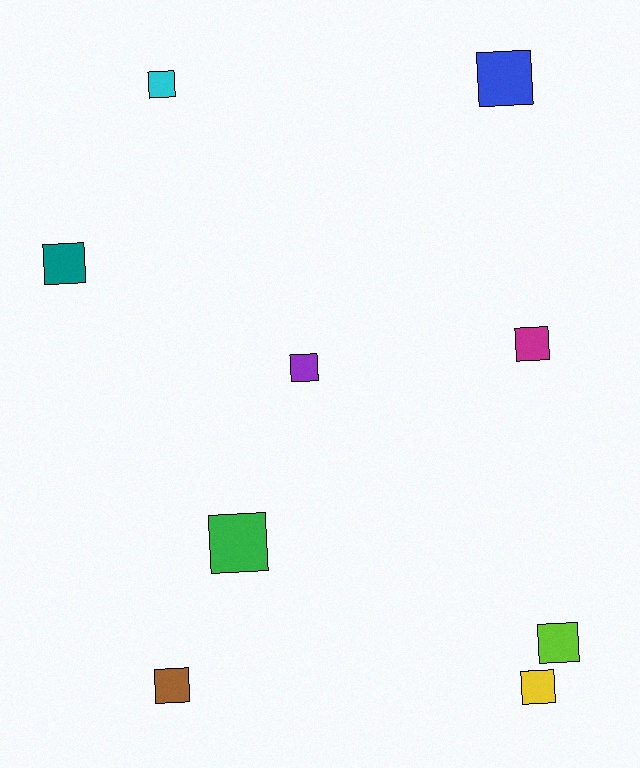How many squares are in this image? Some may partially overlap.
There are 9 squares.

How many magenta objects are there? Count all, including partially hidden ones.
There is 1 magenta object.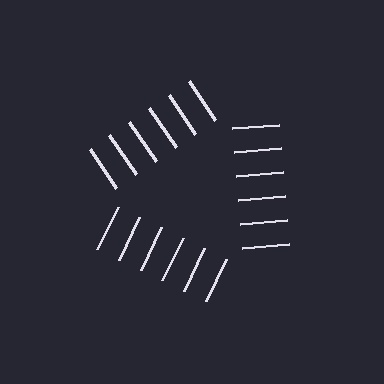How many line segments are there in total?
18 — 6 along each of the 3 edges.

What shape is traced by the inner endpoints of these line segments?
An illusory triangle — the line segments terminate on its edges but no continuous stroke is drawn.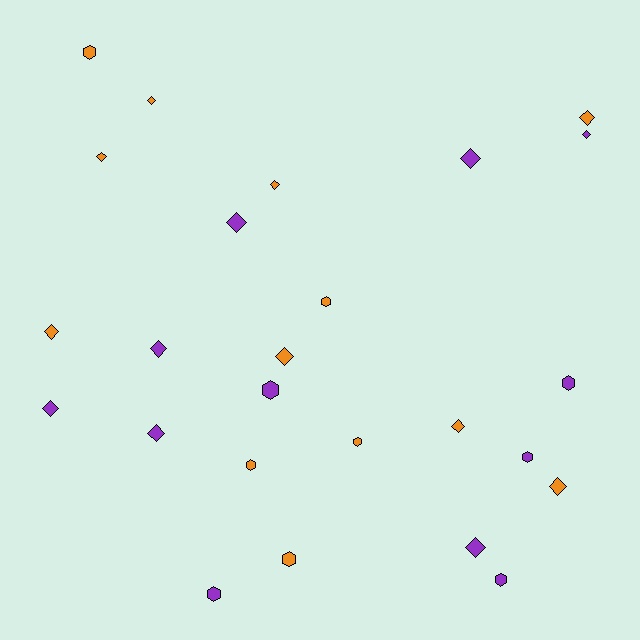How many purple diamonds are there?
There are 7 purple diamonds.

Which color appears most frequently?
Orange, with 13 objects.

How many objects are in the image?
There are 25 objects.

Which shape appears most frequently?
Diamond, with 15 objects.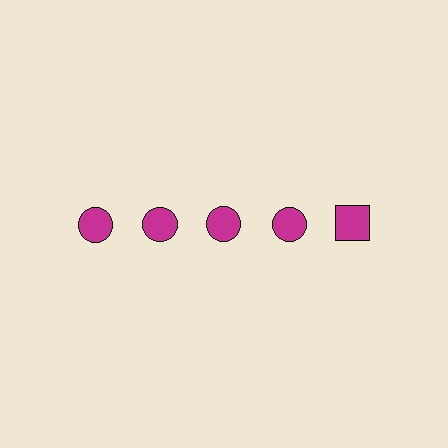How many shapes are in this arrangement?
There are 5 shapes arranged in a grid pattern.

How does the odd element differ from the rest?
It has a different shape: square instead of circle.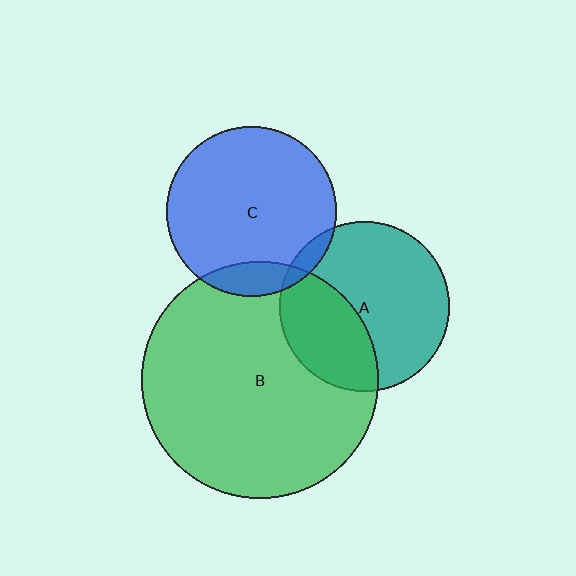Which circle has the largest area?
Circle B (green).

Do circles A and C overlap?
Yes.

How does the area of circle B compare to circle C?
Approximately 1.9 times.